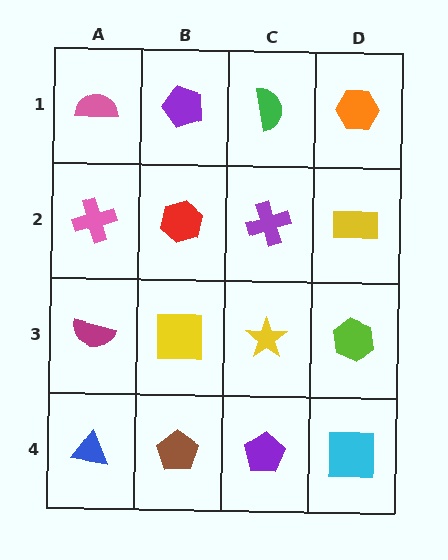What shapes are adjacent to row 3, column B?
A red hexagon (row 2, column B), a brown pentagon (row 4, column B), a magenta semicircle (row 3, column A), a yellow star (row 3, column C).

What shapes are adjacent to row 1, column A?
A pink cross (row 2, column A), a purple pentagon (row 1, column B).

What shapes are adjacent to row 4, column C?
A yellow star (row 3, column C), a brown pentagon (row 4, column B), a cyan square (row 4, column D).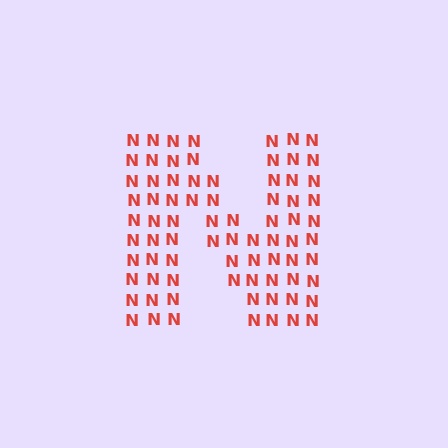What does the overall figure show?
The overall figure shows the letter N.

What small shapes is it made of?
It is made of small letter N's.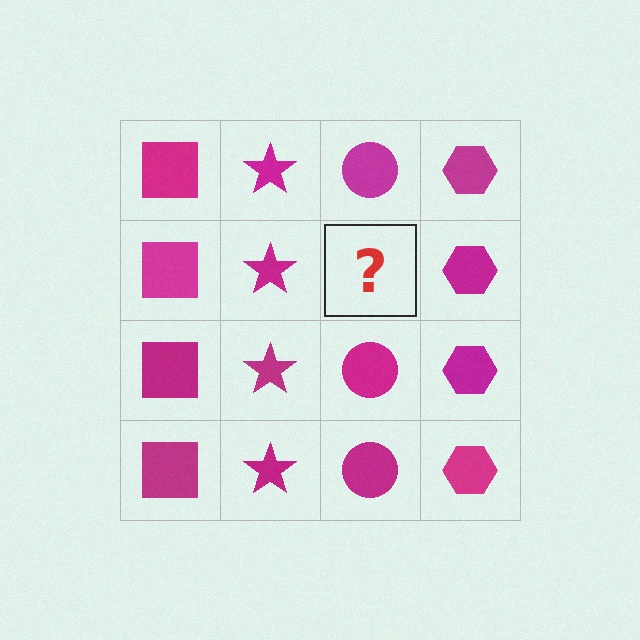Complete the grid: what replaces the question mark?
The question mark should be replaced with a magenta circle.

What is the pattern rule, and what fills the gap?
The rule is that each column has a consistent shape. The gap should be filled with a magenta circle.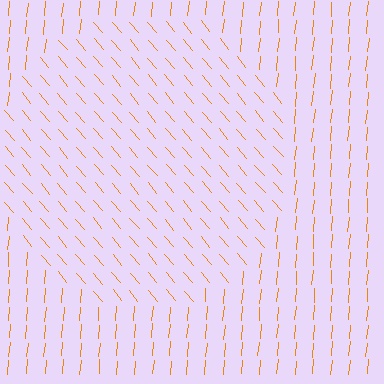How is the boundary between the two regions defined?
The boundary is defined purely by a change in line orientation (approximately 45 degrees difference). All lines are the same color and thickness.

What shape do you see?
I see a circle.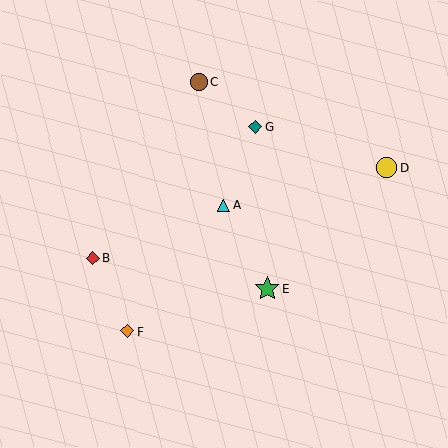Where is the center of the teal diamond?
The center of the teal diamond is at (255, 127).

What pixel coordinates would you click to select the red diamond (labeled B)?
Click at (92, 258) to select the red diamond B.